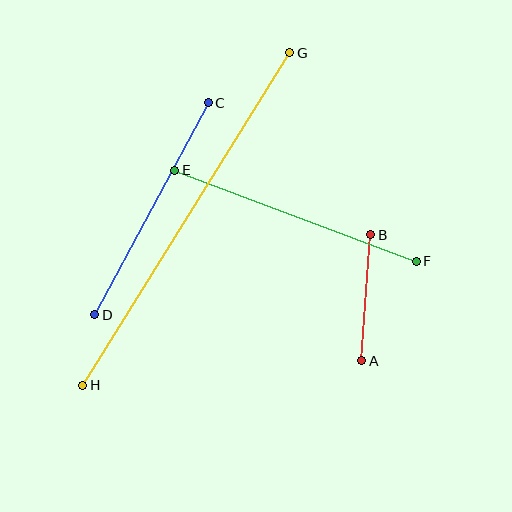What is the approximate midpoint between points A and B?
The midpoint is at approximately (366, 298) pixels.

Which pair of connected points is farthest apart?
Points G and H are farthest apart.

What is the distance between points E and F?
The distance is approximately 258 pixels.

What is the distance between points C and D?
The distance is approximately 240 pixels.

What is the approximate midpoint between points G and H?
The midpoint is at approximately (186, 219) pixels.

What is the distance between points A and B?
The distance is approximately 127 pixels.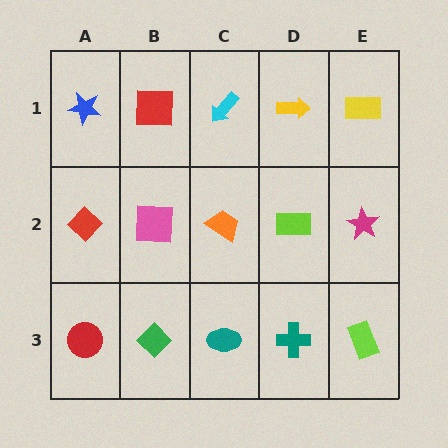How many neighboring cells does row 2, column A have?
3.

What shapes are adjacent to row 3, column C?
An orange trapezoid (row 2, column C), a green diamond (row 3, column B), a teal cross (row 3, column D).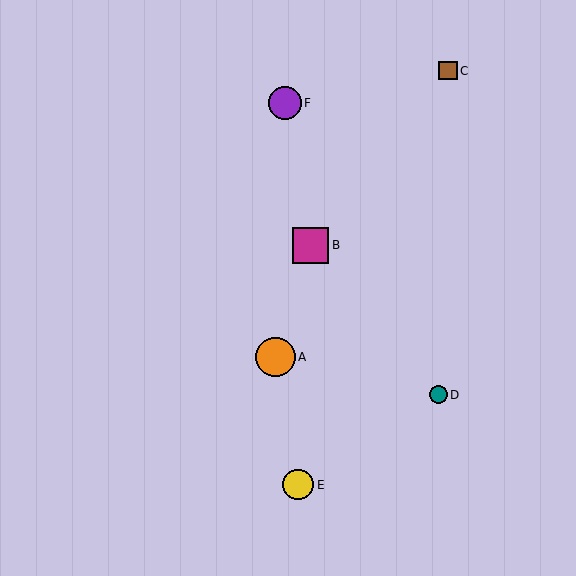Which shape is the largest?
The orange circle (labeled A) is the largest.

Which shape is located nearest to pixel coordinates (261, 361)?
The orange circle (labeled A) at (276, 357) is nearest to that location.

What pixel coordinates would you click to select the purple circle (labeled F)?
Click at (285, 103) to select the purple circle F.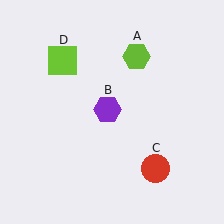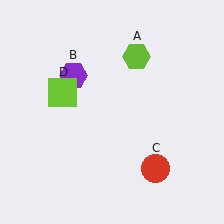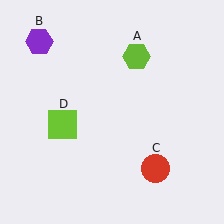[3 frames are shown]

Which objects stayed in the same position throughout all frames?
Lime hexagon (object A) and red circle (object C) remained stationary.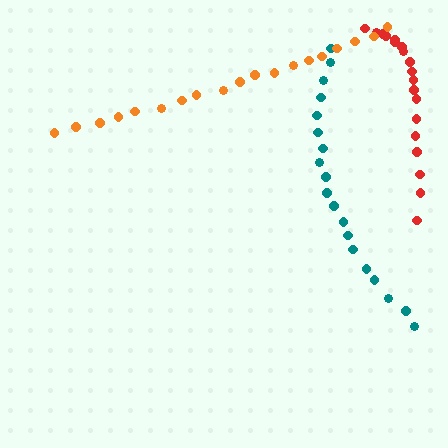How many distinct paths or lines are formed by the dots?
There are 3 distinct paths.